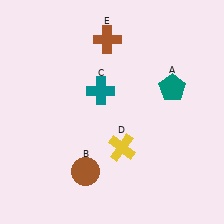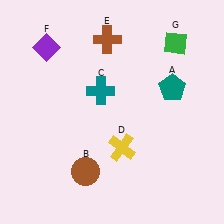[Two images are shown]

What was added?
A purple diamond (F), a green diamond (G) were added in Image 2.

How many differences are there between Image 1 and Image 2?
There are 2 differences between the two images.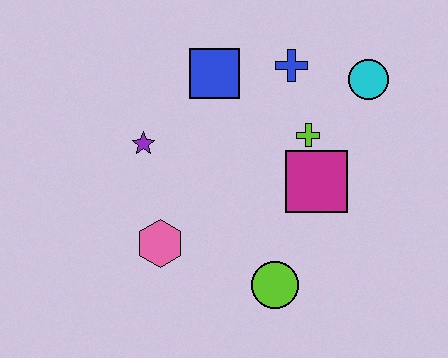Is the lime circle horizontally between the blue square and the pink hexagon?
No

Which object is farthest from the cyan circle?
The pink hexagon is farthest from the cyan circle.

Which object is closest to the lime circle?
The magenta square is closest to the lime circle.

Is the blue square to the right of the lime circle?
No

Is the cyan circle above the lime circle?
Yes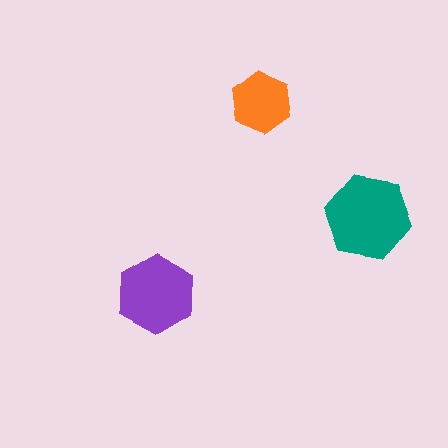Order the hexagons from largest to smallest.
the teal one, the purple one, the orange one.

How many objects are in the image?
There are 3 objects in the image.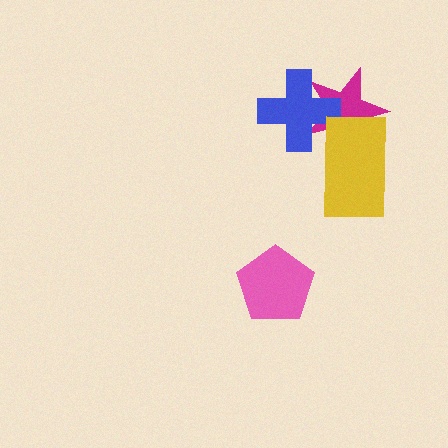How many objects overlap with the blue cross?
2 objects overlap with the blue cross.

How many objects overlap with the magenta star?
2 objects overlap with the magenta star.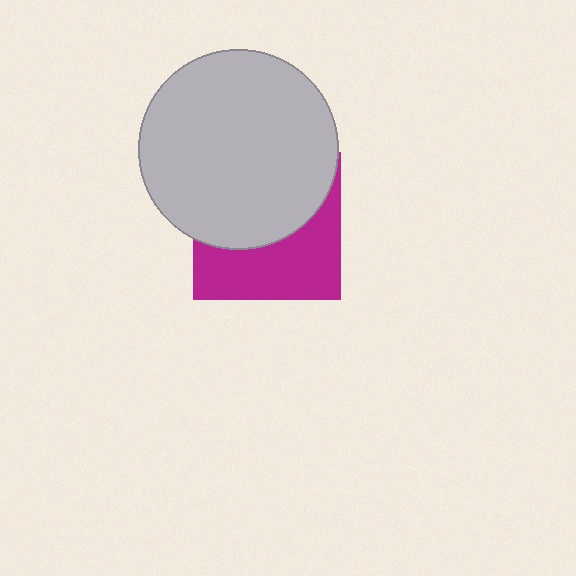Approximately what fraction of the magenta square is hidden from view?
Roughly 55% of the magenta square is hidden behind the light gray circle.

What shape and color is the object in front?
The object in front is a light gray circle.